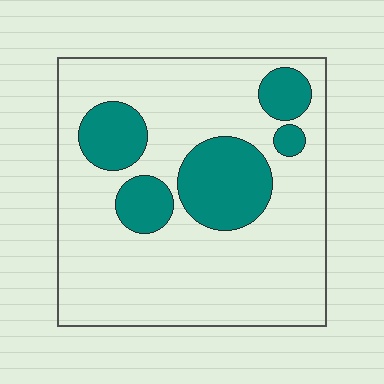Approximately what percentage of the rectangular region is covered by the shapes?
Approximately 25%.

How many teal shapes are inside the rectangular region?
5.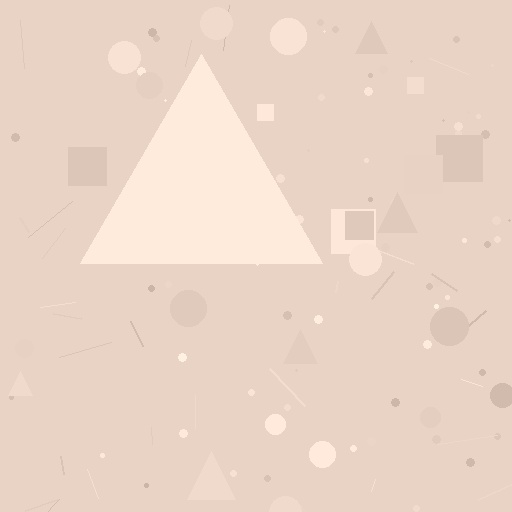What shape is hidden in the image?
A triangle is hidden in the image.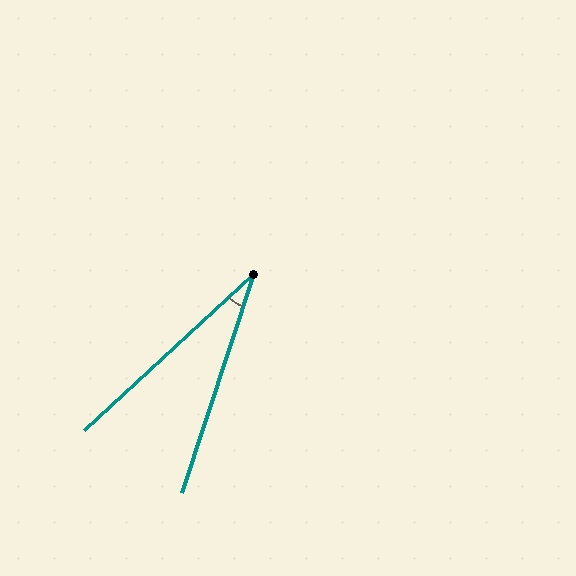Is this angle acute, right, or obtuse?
It is acute.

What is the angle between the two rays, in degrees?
Approximately 29 degrees.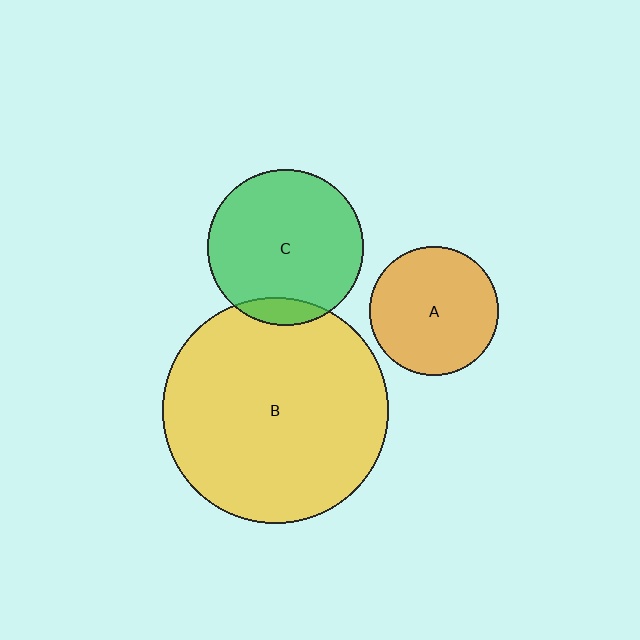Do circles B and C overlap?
Yes.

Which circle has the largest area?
Circle B (yellow).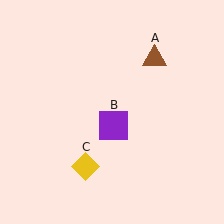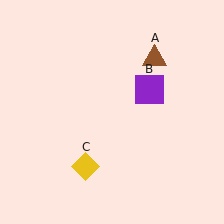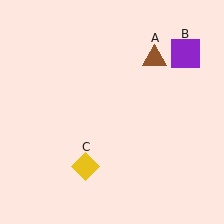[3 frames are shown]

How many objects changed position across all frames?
1 object changed position: purple square (object B).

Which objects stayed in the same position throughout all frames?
Brown triangle (object A) and yellow diamond (object C) remained stationary.